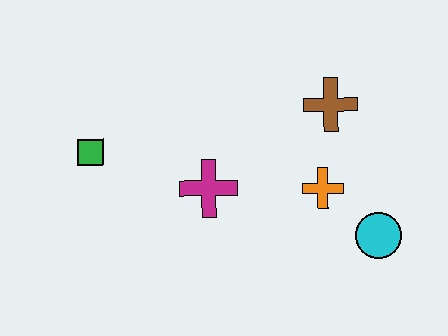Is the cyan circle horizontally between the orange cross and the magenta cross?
No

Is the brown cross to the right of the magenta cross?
Yes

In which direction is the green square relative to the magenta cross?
The green square is to the left of the magenta cross.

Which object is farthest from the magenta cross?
The cyan circle is farthest from the magenta cross.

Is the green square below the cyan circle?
No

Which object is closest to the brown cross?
The orange cross is closest to the brown cross.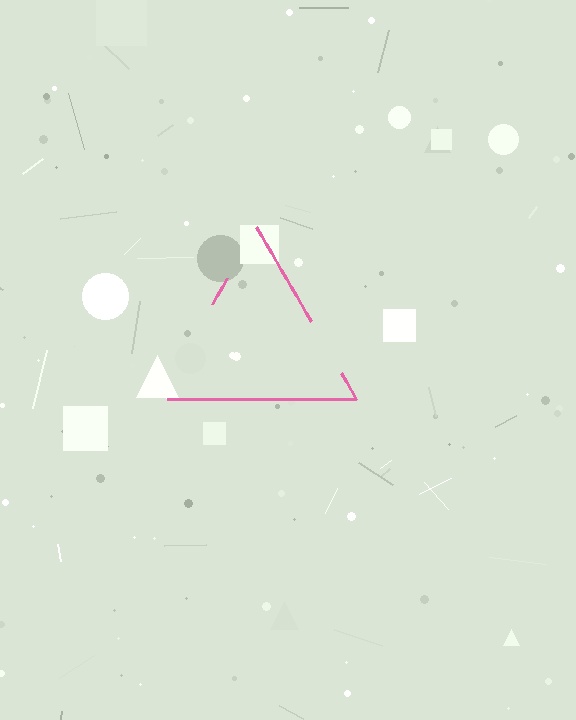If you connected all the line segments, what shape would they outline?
They would outline a triangle.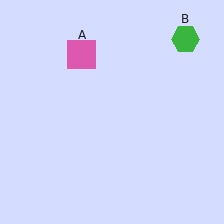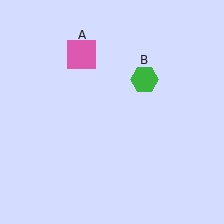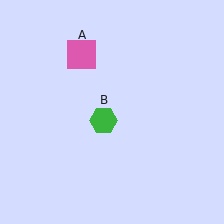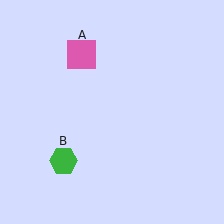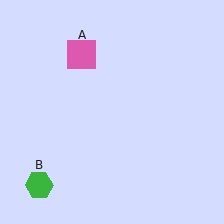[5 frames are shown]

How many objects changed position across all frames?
1 object changed position: green hexagon (object B).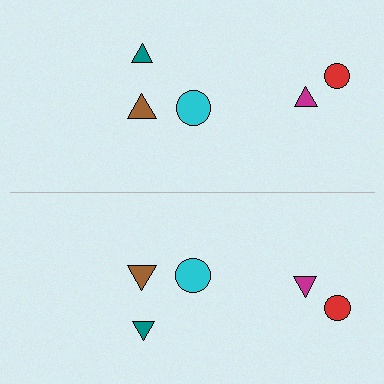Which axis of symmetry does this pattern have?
The pattern has a horizontal axis of symmetry running through the center of the image.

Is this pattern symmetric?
Yes, this pattern has bilateral (reflection) symmetry.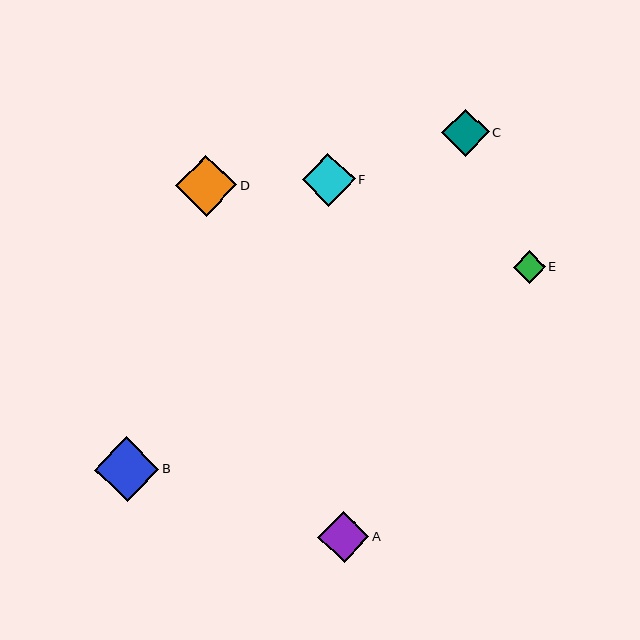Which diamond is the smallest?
Diamond E is the smallest with a size of approximately 32 pixels.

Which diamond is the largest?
Diamond B is the largest with a size of approximately 65 pixels.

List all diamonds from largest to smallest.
From largest to smallest: B, D, F, A, C, E.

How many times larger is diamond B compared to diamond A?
Diamond B is approximately 1.3 times the size of diamond A.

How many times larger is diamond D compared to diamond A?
Diamond D is approximately 1.2 times the size of diamond A.